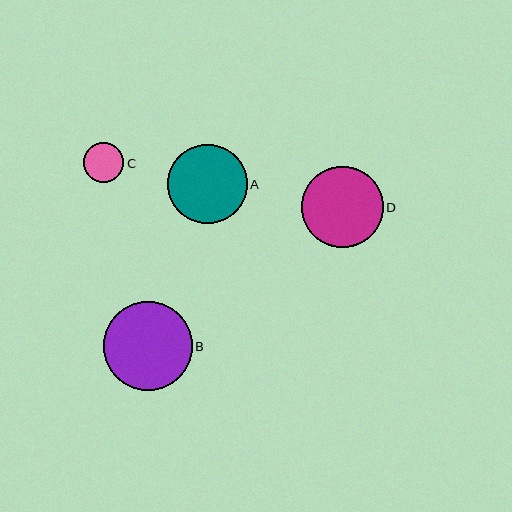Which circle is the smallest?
Circle C is the smallest with a size of approximately 40 pixels.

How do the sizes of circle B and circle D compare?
Circle B and circle D are approximately the same size.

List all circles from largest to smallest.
From largest to smallest: B, D, A, C.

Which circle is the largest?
Circle B is the largest with a size of approximately 88 pixels.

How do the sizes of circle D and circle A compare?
Circle D and circle A are approximately the same size.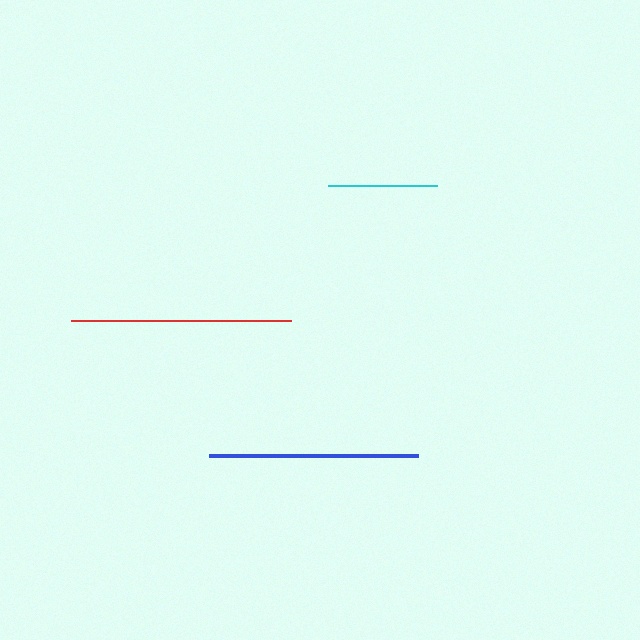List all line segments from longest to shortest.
From longest to shortest: red, blue, cyan.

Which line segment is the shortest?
The cyan line is the shortest at approximately 109 pixels.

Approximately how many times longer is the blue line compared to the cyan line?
The blue line is approximately 1.9 times the length of the cyan line.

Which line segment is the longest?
The red line is the longest at approximately 220 pixels.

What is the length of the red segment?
The red segment is approximately 220 pixels long.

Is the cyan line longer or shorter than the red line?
The red line is longer than the cyan line.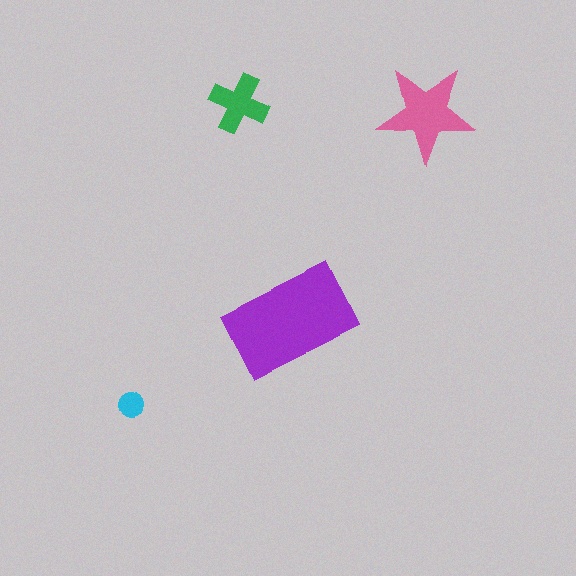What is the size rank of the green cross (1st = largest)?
3rd.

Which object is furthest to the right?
The pink star is rightmost.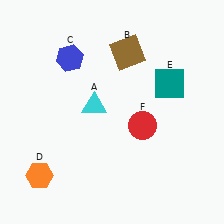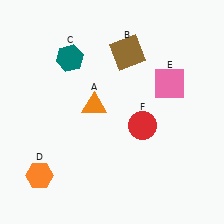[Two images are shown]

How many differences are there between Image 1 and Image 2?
There are 3 differences between the two images.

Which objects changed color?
A changed from cyan to orange. C changed from blue to teal. E changed from teal to pink.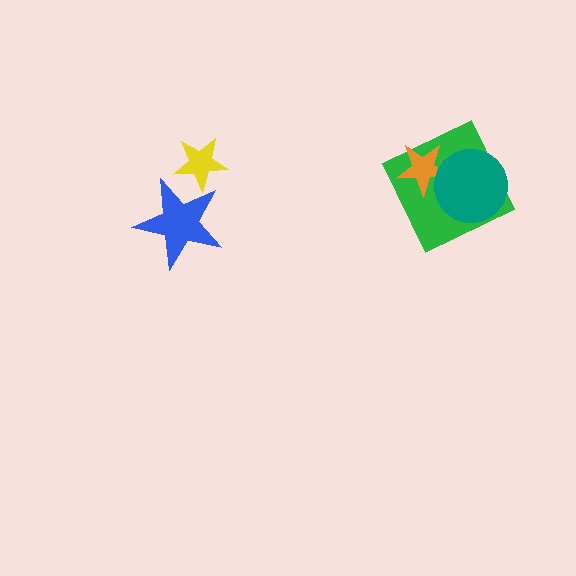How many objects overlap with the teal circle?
2 objects overlap with the teal circle.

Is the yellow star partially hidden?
Yes, it is partially covered by another shape.